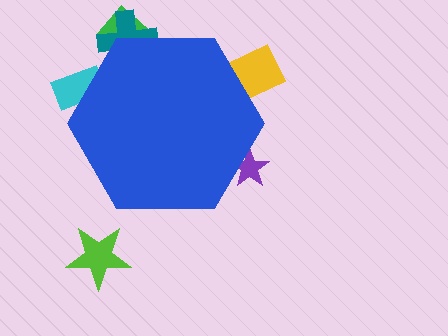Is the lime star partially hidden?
No, the lime star is fully visible.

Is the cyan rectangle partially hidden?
Yes, the cyan rectangle is partially hidden behind the blue hexagon.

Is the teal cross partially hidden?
Yes, the teal cross is partially hidden behind the blue hexagon.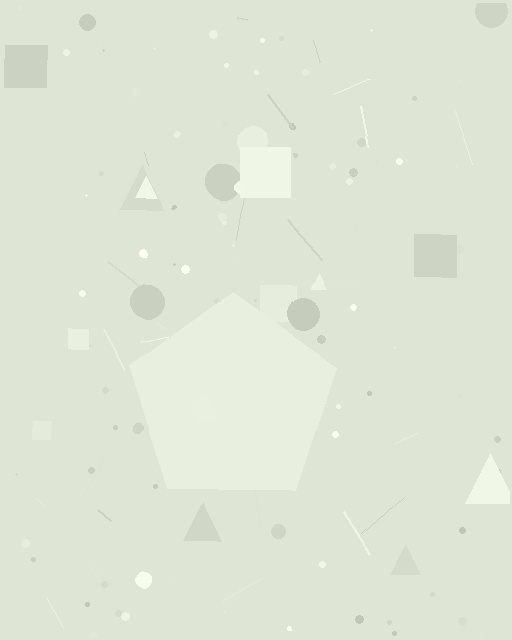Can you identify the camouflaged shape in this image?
The camouflaged shape is a pentagon.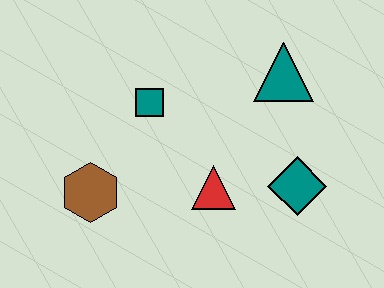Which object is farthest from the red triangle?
The teal triangle is farthest from the red triangle.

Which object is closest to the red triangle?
The teal diamond is closest to the red triangle.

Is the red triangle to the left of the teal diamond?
Yes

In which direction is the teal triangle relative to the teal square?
The teal triangle is to the right of the teal square.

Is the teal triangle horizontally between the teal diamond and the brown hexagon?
Yes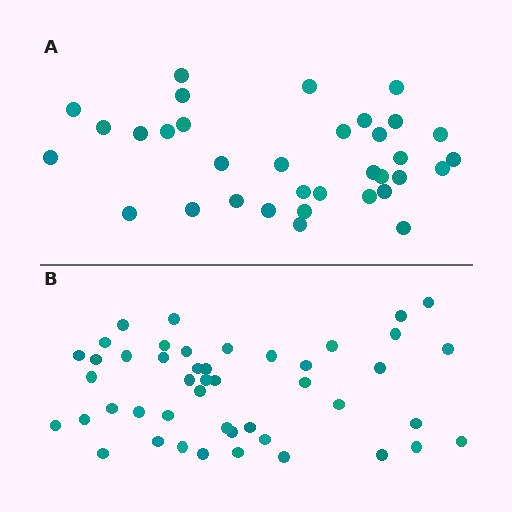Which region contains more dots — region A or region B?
Region B (the bottom region) has more dots.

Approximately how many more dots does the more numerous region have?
Region B has roughly 12 or so more dots than region A.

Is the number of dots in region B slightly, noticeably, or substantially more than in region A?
Region B has noticeably more, but not dramatically so. The ratio is roughly 1.4 to 1.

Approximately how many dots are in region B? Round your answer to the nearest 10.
About 50 dots. (The exact count is 46, which rounds to 50.)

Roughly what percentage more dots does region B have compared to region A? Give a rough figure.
About 35% more.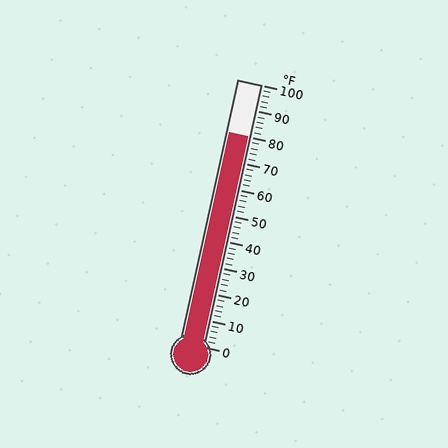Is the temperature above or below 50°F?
The temperature is above 50°F.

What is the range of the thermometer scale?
The thermometer scale ranges from 0°F to 100°F.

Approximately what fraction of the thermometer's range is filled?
The thermometer is filled to approximately 80% of its range.